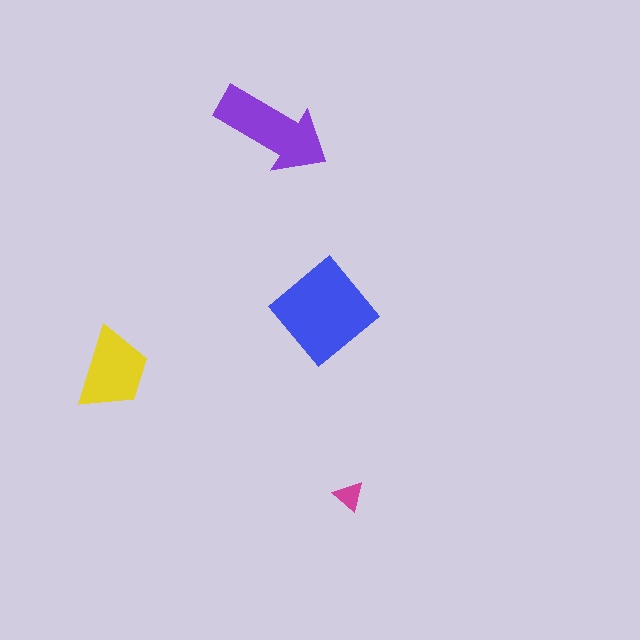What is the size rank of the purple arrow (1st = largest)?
2nd.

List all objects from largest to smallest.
The blue diamond, the purple arrow, the yellow trapezoid, the magenta triangle.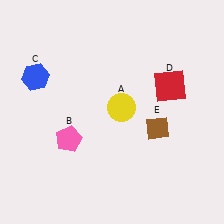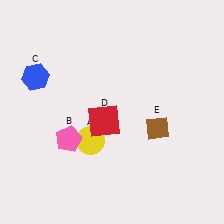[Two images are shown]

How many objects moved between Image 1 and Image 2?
2 objects moved between the two images.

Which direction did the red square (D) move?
The red square (D) moved left.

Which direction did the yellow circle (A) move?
The yellow circle (A) moved down.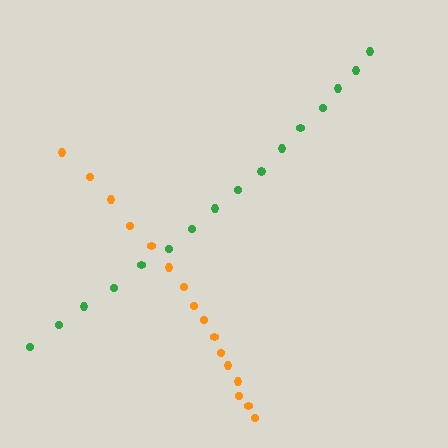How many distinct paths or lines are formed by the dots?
There are 2 distinct paths.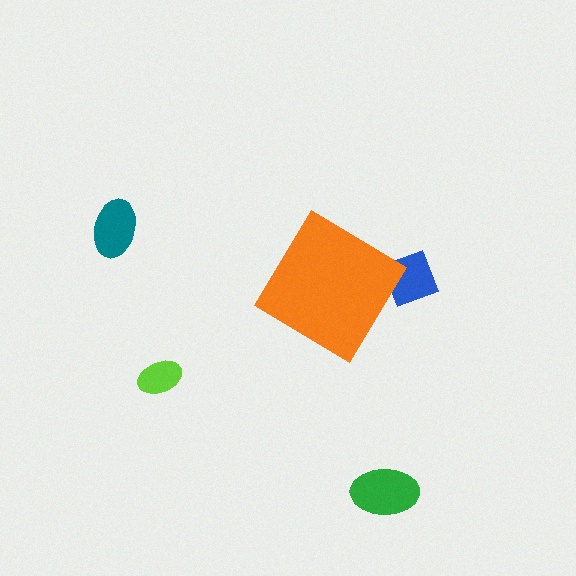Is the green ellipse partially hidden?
No, the green ellipse is fully visible.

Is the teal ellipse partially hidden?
No, the teal ellipse is fully visible.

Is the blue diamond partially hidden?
Yes, the blue diamond is partially hidden behind the orange diamond.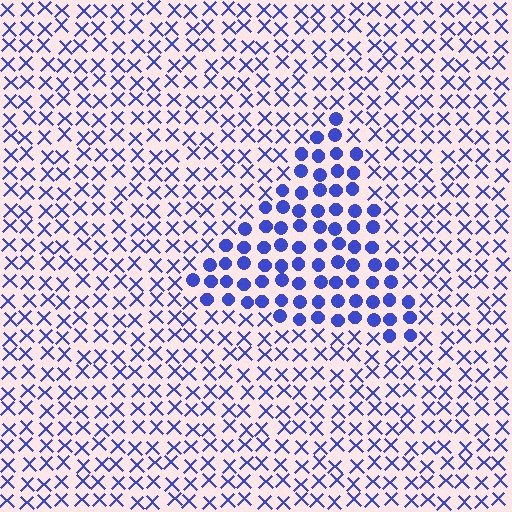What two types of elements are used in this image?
The image uses circles inside the triangle region and X marks outside it.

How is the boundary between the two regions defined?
The boundary is defined by a change in element shape: circles inside vs. X marks outside. All elements share the same color and spacing.